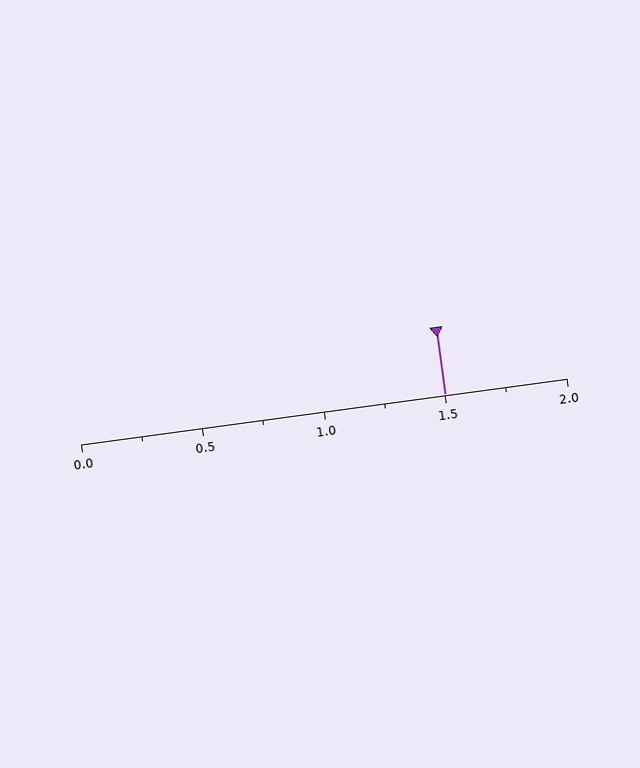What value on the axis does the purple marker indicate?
The marker indicates approximately 1.5.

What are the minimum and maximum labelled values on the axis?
The axis runs from 0.0 to 2.0.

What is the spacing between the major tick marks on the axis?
The major ticks are spaced 0.5 apart.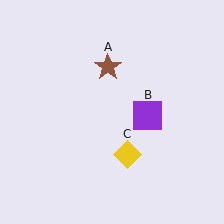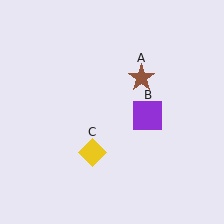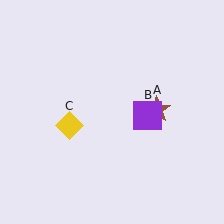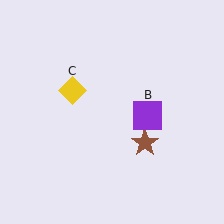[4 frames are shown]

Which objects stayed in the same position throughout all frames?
Purple square (object B) remained stationary.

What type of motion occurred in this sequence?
The brown star (object A), yellow diamond (object C) rotated clockwise around the center of the scene.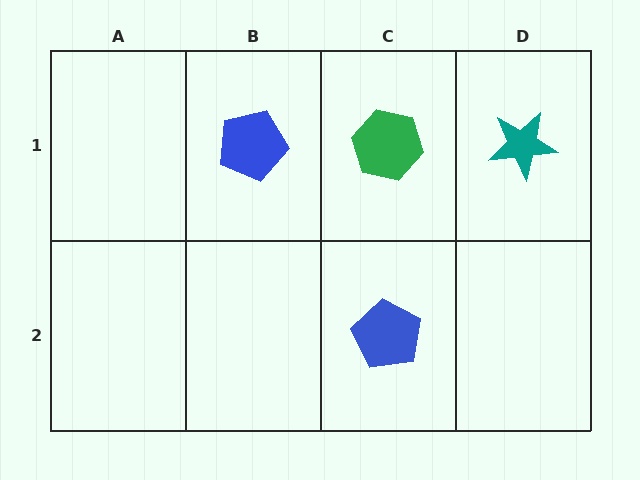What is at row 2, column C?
A blue pentagon.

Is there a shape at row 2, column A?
No, that cell is empty.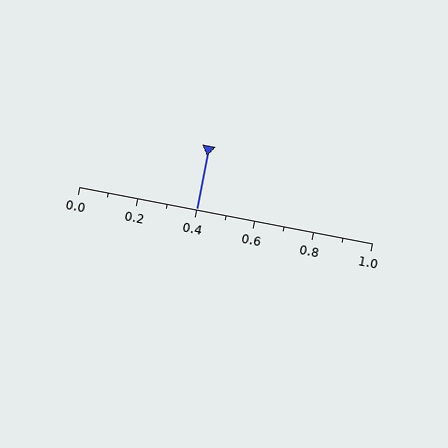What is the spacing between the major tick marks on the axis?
The major ticks are spaced 0.2 apart.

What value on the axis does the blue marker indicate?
The marker indicates approximately 0.4.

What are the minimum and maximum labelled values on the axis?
The axis runs from 0.0 to 1.0.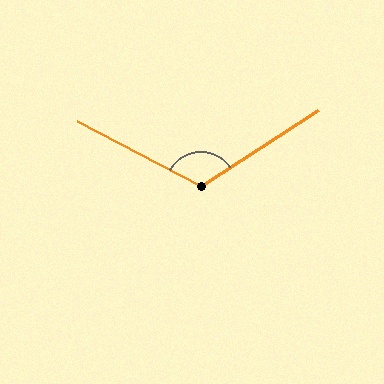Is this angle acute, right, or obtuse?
It is obtuse.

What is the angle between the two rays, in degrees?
Approximately 119 degrees.